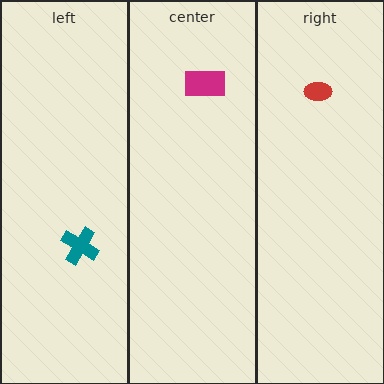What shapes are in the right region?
The red ellipse.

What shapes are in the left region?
The teal cross.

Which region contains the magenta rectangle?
The center region.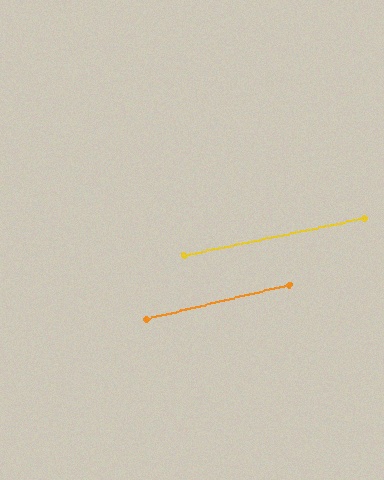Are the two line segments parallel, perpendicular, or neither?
Parallel — their directions differ by only 1.7°.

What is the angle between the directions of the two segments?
Approximately 2 degrees.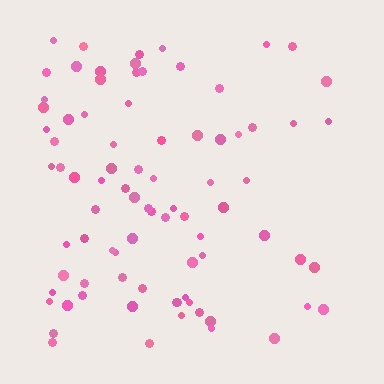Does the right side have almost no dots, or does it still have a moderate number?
Still a moderate number, just noticeably fewer than the left.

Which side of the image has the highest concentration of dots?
The left.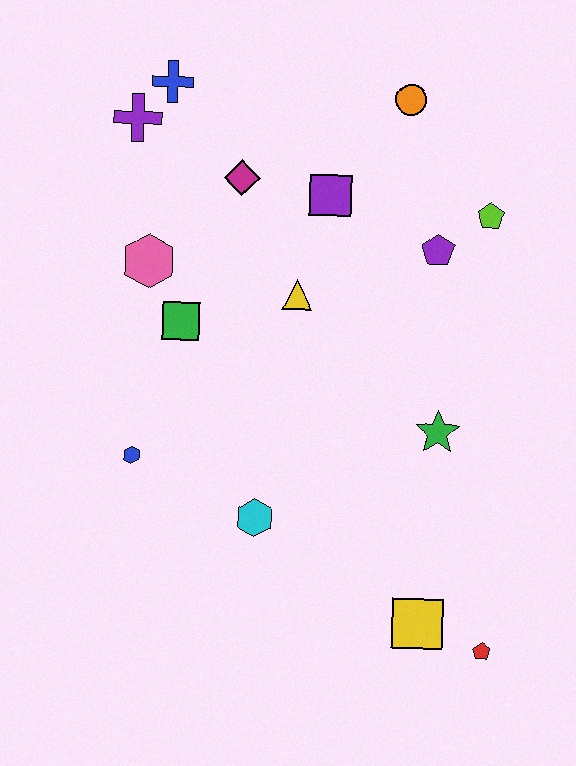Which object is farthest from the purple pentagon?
The red pentagon is farthest from the purple pentagon.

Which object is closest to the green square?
The pink hexagon is closest to the green square.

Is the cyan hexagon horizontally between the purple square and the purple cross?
Yes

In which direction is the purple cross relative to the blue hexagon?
The purple cross is above the blue hexagon.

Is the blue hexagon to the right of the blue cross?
No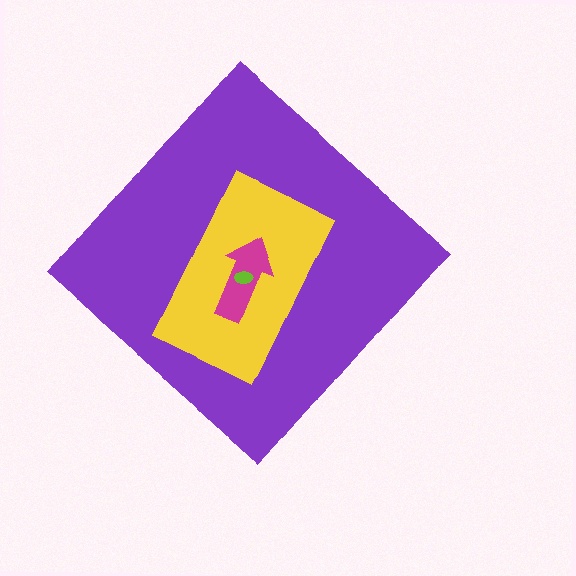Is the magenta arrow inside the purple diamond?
Yes.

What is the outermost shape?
The purple diamond.